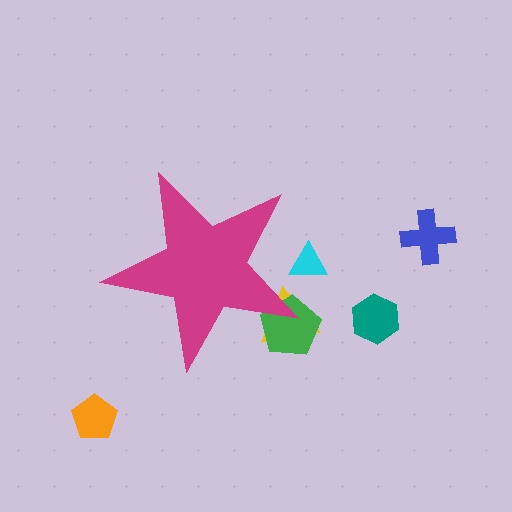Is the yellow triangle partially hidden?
Yes, the yellow triangle is partially hidden behind the magenta star.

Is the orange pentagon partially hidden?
No, the orange pentagon is fully visible.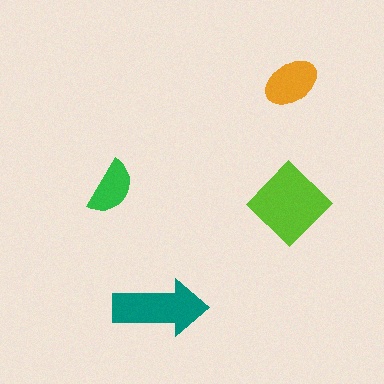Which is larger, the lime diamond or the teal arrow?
The lime diamond.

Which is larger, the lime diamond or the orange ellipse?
The lime diamond.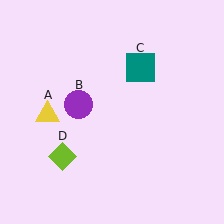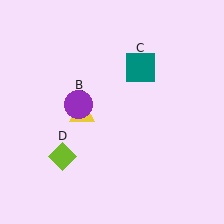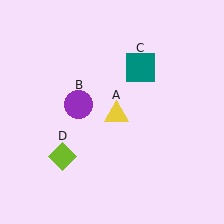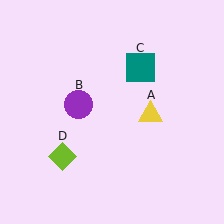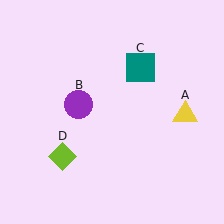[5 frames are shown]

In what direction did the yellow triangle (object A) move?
The yellow triangle (object A) moved right.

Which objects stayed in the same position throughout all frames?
Purple circle (object B) and teal square (object C) and lime diamond (object D) remained stationary.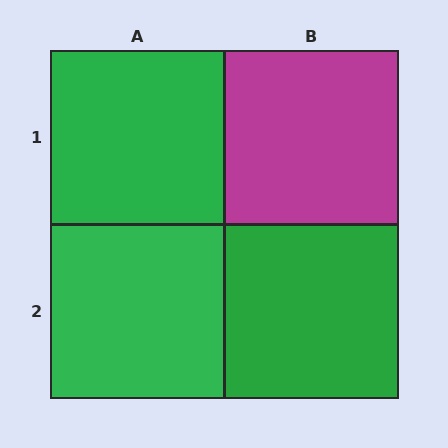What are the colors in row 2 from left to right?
Green, green.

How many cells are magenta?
1 cell is magenta.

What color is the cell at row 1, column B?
Magenta.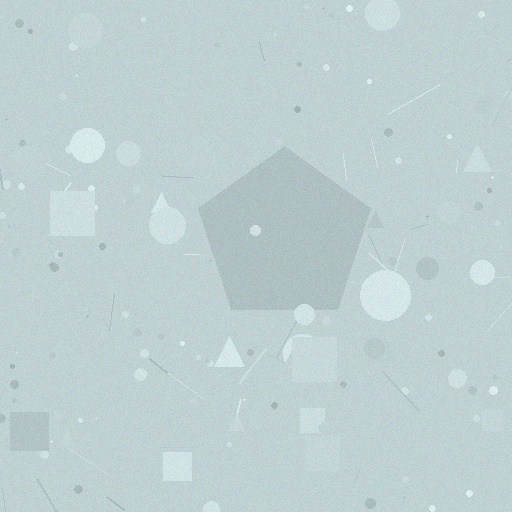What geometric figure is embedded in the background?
A pentagon is embedded in the background.